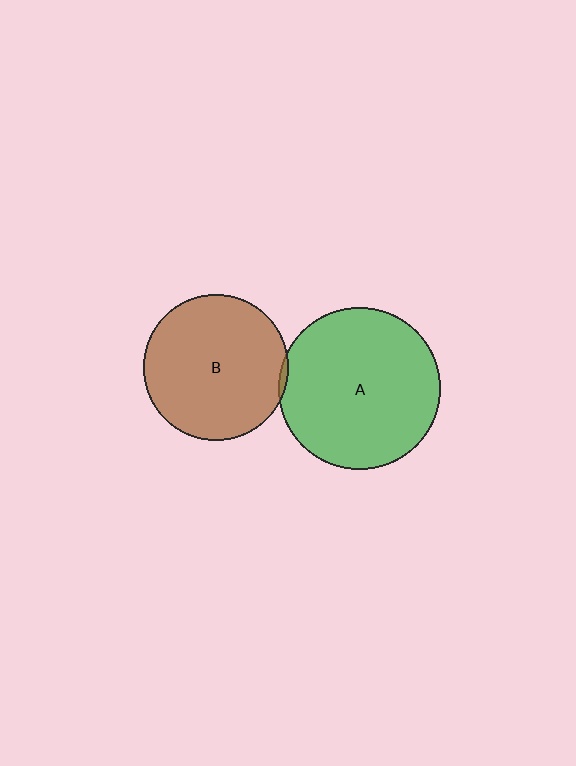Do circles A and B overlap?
Yes.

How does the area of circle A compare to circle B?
Approximately 1.2 times.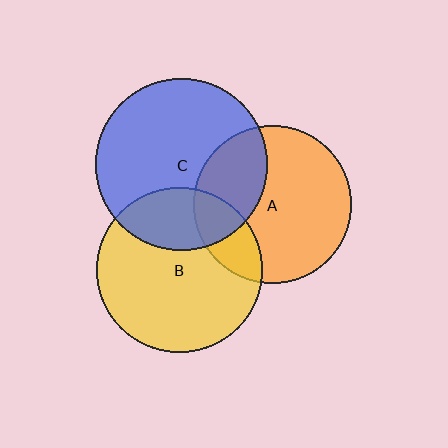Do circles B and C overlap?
Yes.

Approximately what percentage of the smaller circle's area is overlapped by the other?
Approximately 25%.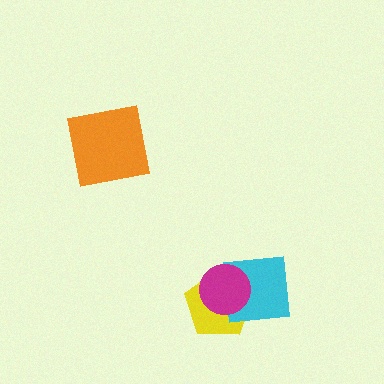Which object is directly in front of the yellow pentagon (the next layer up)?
The cyan square is directly in front of the yellow pentagon.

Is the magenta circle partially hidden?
No, no other shape covers it.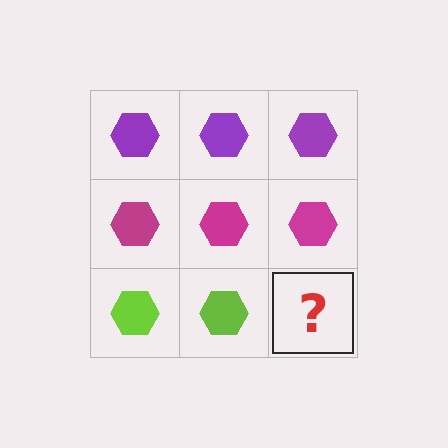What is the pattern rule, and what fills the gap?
The rule is that each row has a consistent color. The gap should be filled with a lime hexagon.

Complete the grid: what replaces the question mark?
The question mark should be replaced with a lime hexagon.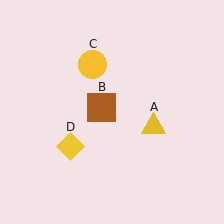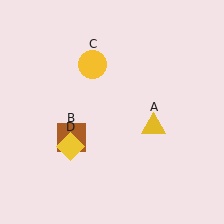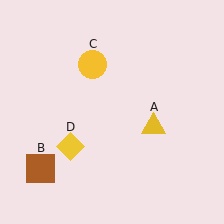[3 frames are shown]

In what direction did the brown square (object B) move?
The brown square (object B) moved down and to the left.